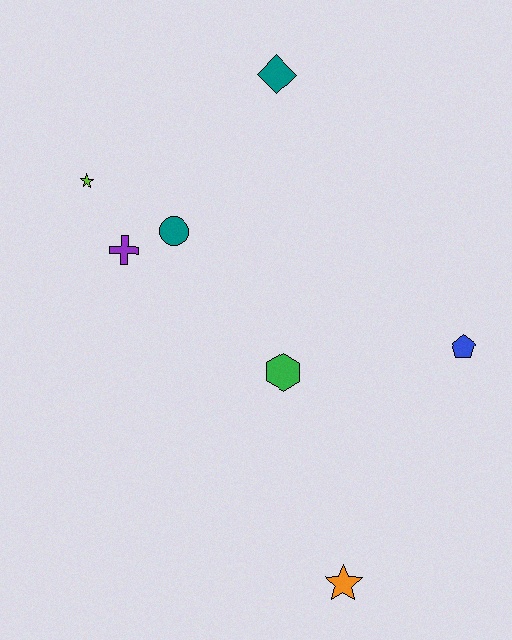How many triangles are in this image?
There are no triangles.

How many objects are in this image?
There are 7 objects.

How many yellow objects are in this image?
There are no yellow objects.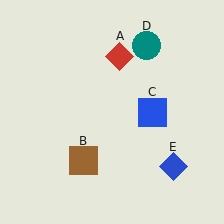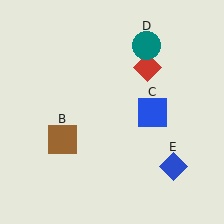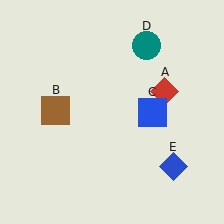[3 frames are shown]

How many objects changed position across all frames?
2 objects changed position: red diamond (object A), brown square (object B).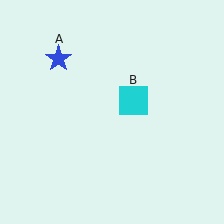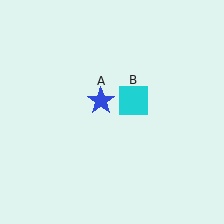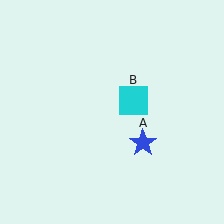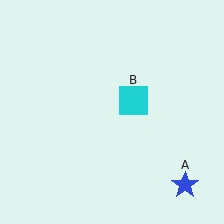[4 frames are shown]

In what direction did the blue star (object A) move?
The blue star (object A) moved down and to the right.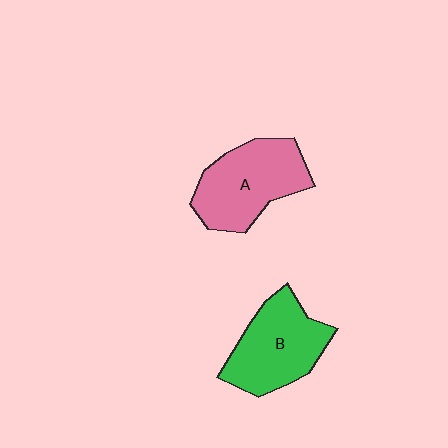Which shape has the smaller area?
Shape B (green).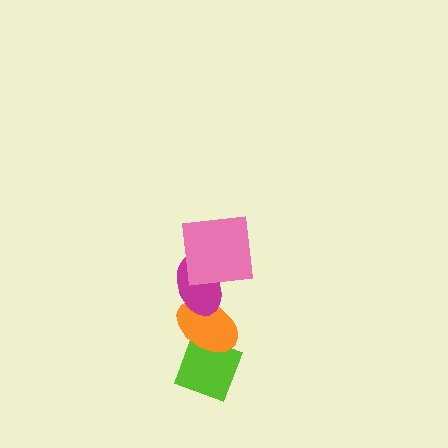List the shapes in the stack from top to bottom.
From top to bottom: the pink square, the magenta ellipse, the orange ellipse, the lime diamond.